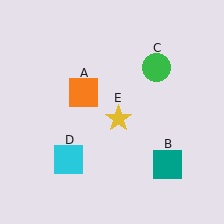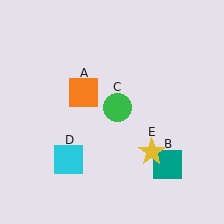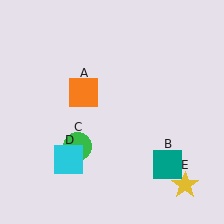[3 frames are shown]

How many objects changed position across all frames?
2 objects changed position: green circle (object C), yellow star (object E).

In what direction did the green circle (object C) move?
The green circle (object C) moved down and to the left.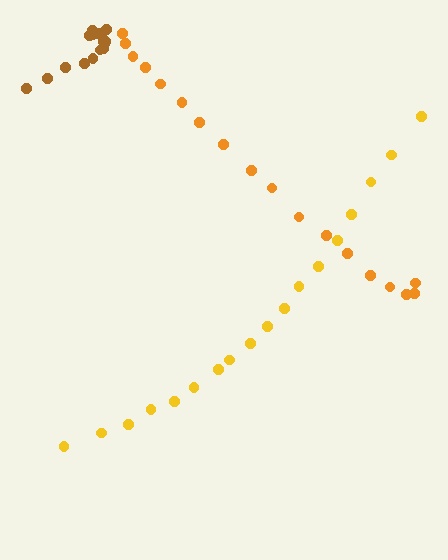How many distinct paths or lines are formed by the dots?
There are 3 distinct paths.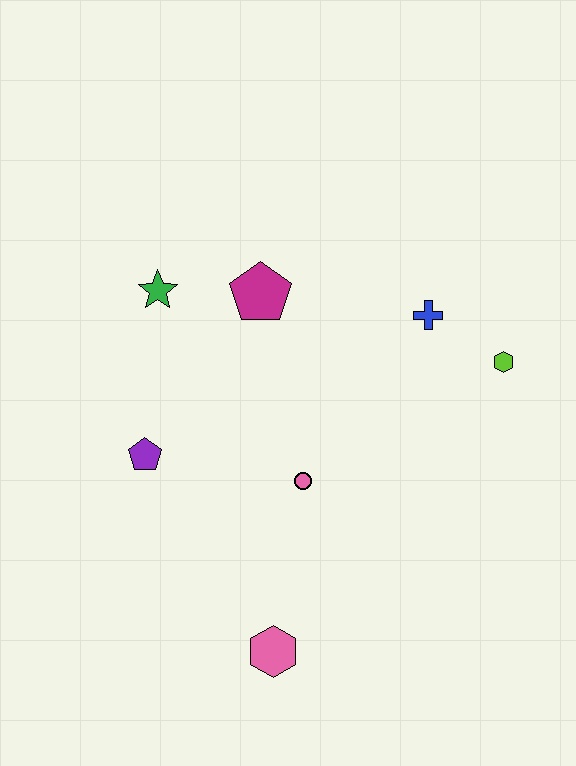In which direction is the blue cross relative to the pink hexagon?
The blue cross is above the pink hexagon.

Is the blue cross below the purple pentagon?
No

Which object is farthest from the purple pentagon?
The lime hexagon is farthest from the purple pentagon.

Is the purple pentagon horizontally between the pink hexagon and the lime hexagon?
No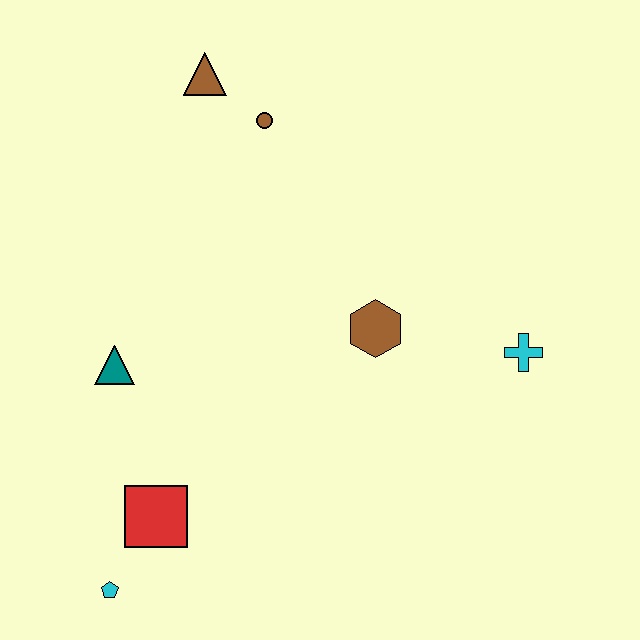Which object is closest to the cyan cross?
The brown hexagon is closest to the cyan cross.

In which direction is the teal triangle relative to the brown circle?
The teal triangle is below the brown circle.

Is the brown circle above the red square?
Yes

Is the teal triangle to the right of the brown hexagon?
No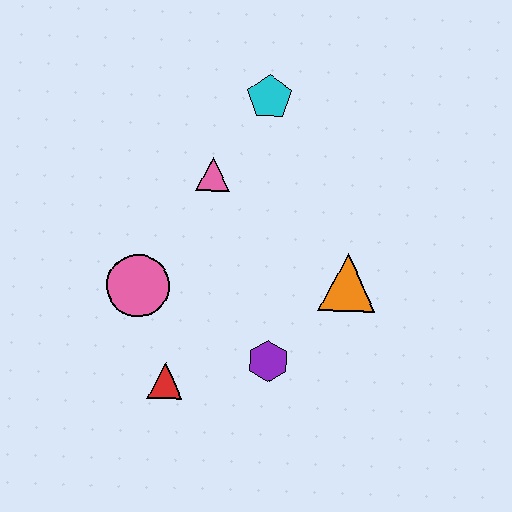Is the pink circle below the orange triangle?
Yes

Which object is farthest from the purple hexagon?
The cyan pentagon is farthest from the purple hexagon.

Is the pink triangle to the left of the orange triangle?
Yes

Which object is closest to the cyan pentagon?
The pink triangle is closest to the cyan pentagon.